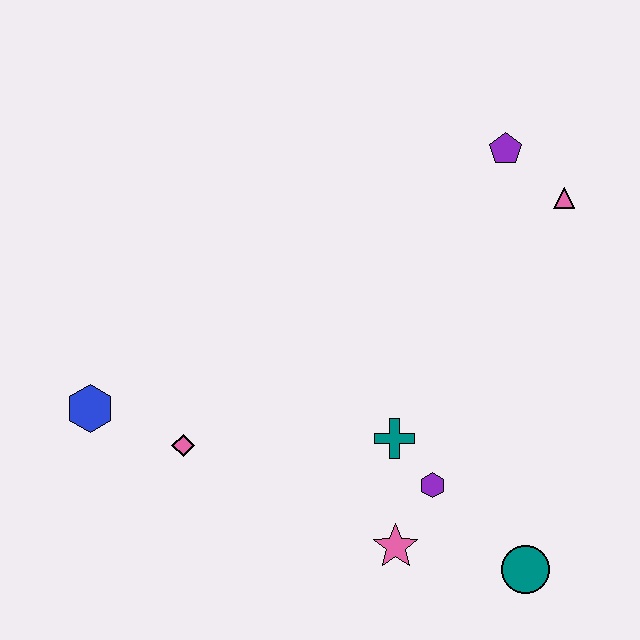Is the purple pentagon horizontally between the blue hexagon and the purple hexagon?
No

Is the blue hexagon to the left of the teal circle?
Yes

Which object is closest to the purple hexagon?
The teal cross is closest to the purple hexagon.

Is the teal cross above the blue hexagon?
No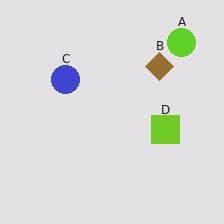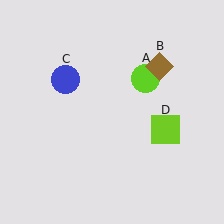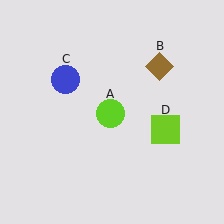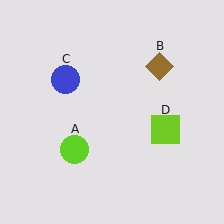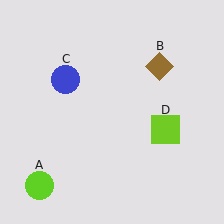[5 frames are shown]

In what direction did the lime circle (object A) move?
The lime circle (object A) moved down and to the left.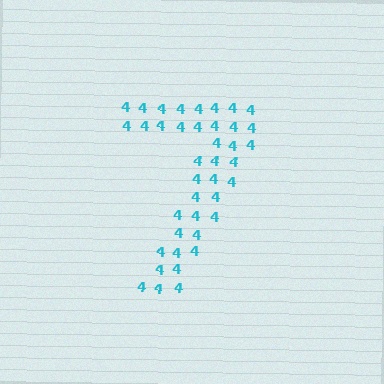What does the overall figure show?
The overall figure shows the digit 7.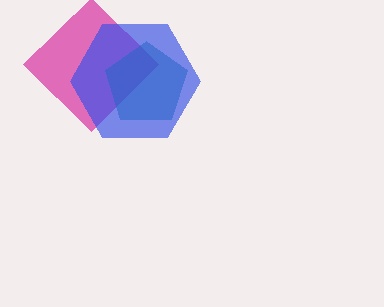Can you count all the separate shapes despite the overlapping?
Yes, there are 3 separate shapes.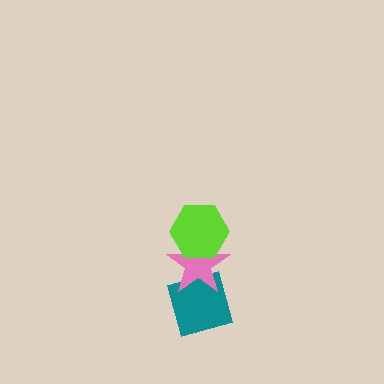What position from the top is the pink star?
The pink star is 2nd from the top.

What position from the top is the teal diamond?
The teal diamond is 3rd from the top.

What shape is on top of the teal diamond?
The pink star is on top of the teal diamond.